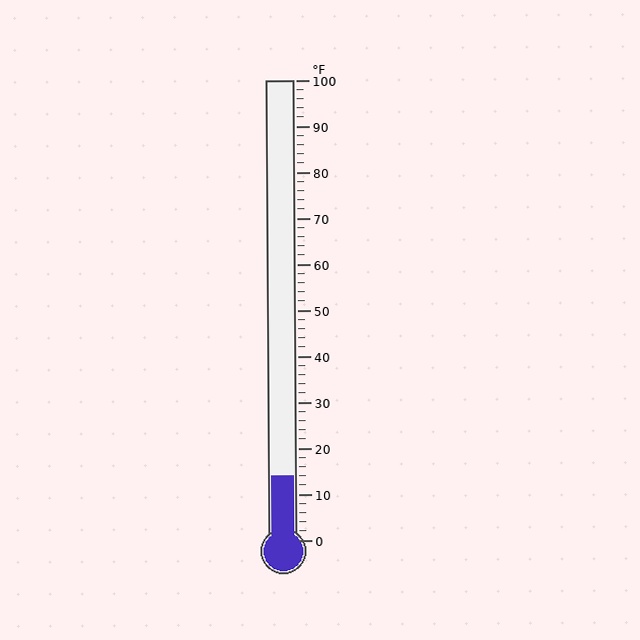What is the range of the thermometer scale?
The thermometer scale ranges from 0°F to 100°F.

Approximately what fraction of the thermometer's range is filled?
The thermometer is filled to approximately 15% of its range.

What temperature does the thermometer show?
The thermometer shows approximately 14°F.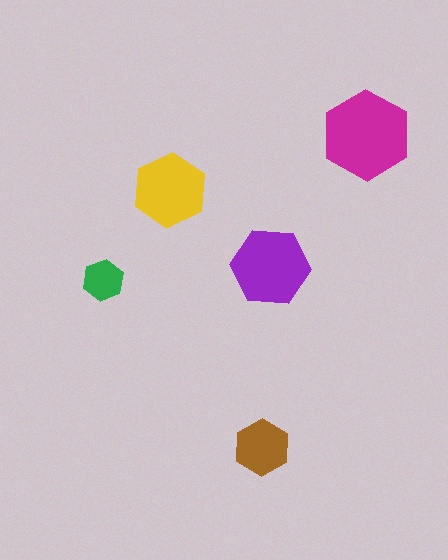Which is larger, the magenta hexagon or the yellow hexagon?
The magenta one.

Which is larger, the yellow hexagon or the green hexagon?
The yellow one.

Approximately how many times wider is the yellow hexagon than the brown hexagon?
About 1.5 times wider.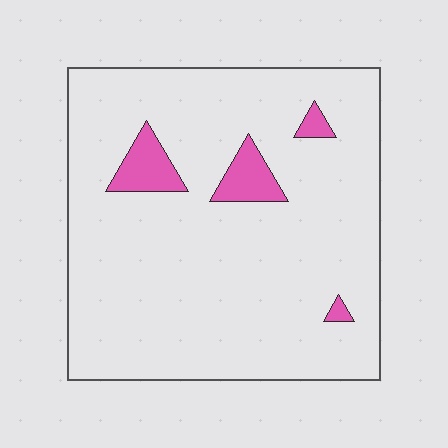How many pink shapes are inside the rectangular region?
4.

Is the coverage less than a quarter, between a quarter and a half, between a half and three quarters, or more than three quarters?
Less than a quarter.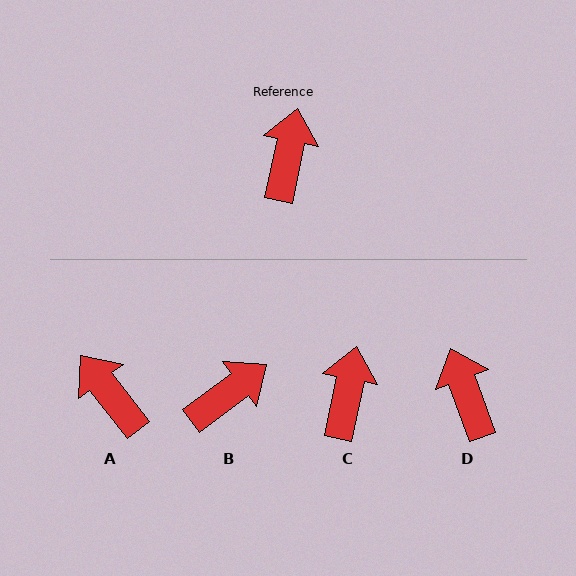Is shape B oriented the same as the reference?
No, it is off by about 42 degrees.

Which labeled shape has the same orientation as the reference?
C.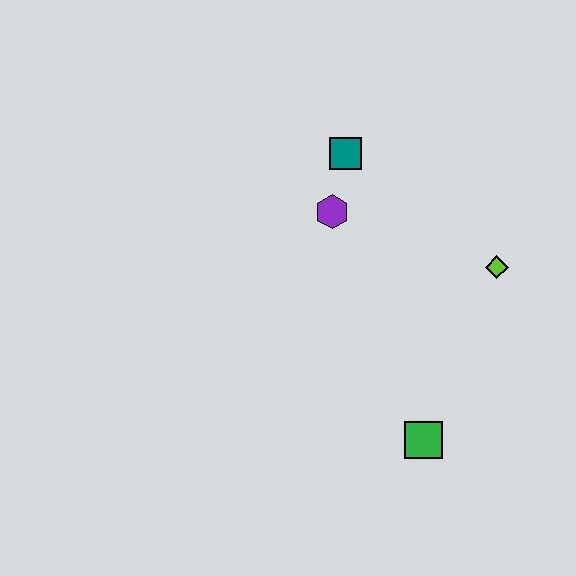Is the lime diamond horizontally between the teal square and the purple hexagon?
No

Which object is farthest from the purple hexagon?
The green square is farthest from the purple hexagon.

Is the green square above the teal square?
No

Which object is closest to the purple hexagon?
The teal square is closest to the purple hexagon.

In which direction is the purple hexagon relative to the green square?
The purple hexagon is above the green square.